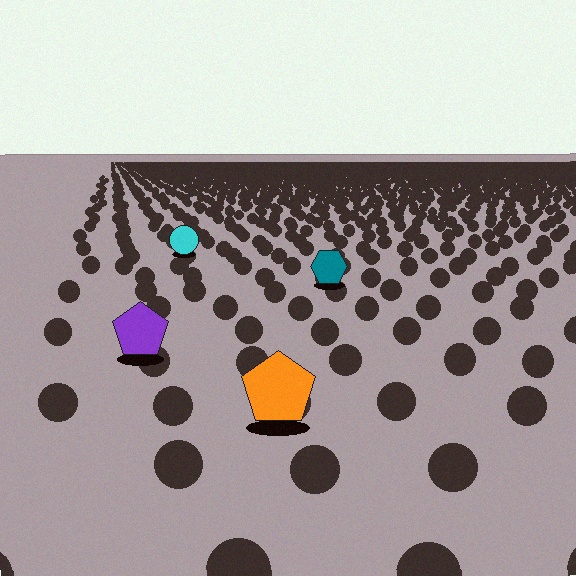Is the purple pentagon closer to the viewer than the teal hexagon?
Yes. The purple pentagon is closer — you can tell from the texture gradient: the ground texture is coarser near it.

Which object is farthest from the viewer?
The cyan circle is farthest from the viewer. It appears smaller and the ground texture around it is denser.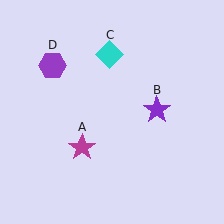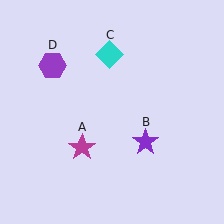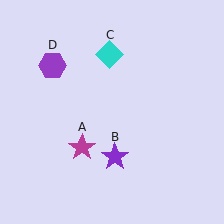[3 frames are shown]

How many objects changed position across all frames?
1 object changed position: purple star (object B).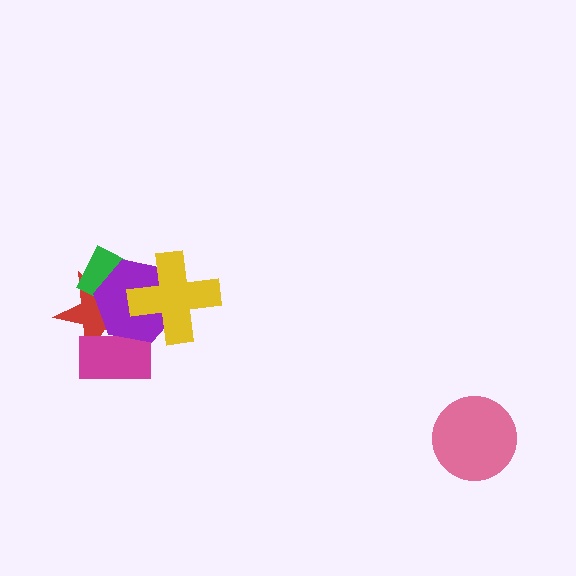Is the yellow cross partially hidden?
No, no other shape covers it.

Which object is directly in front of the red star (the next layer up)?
The magenta rectangle is directly in front of the red star.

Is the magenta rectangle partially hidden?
Yes, it is partially covered by another shape.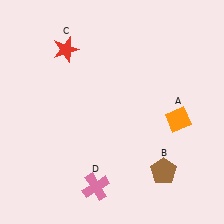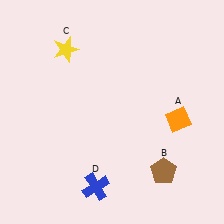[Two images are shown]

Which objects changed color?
C changed from red to yellow. D changed from pink to blue.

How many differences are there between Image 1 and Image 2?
There are 2 differences between the two images.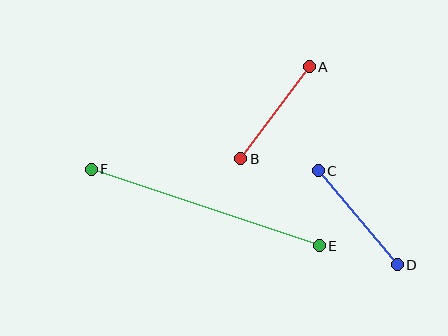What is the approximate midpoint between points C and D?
The midpoint is at approximately (358, 218) pixels.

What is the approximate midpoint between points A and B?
The midpoint is at approximately (275, 113) pixels.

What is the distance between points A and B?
The distance is approximately 115 pixels.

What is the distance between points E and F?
The distance is approximately 240 pixels.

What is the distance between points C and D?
The distance is approximately 123 pixels.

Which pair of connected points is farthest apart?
Points E and F are farthest apart.